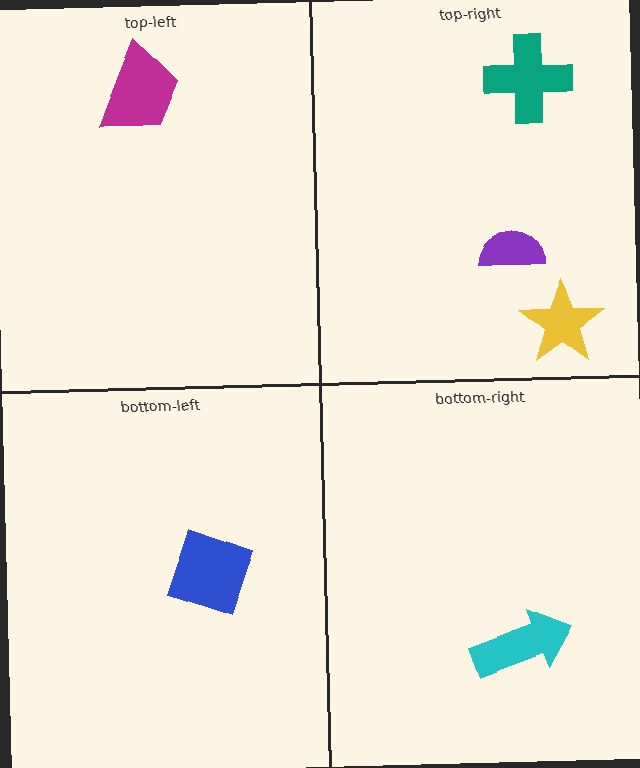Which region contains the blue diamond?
The bottom-left region.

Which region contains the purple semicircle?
The top-right region.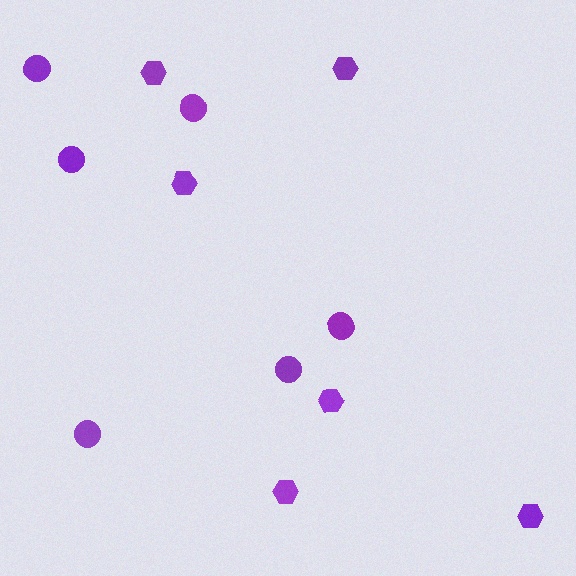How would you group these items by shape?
There are 2 groups: one group of hexagons (6) and one group of circles (6).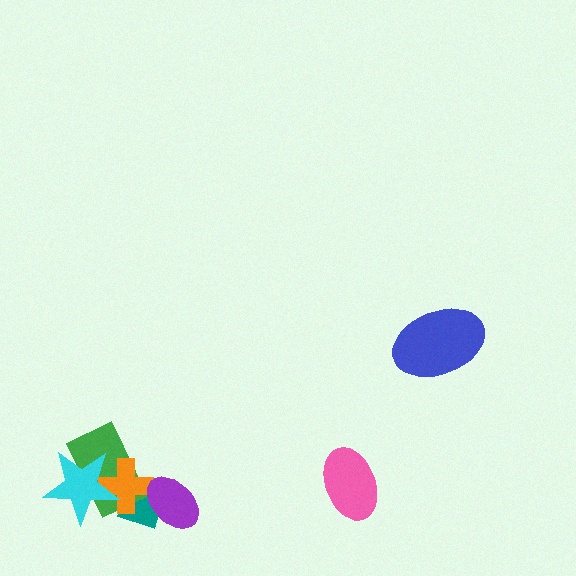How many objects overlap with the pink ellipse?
0 objects overlap with the pink ellipse.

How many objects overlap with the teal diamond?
3 objects overlap with the teal diamond.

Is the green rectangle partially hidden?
Yes, it is partially covered by another shape.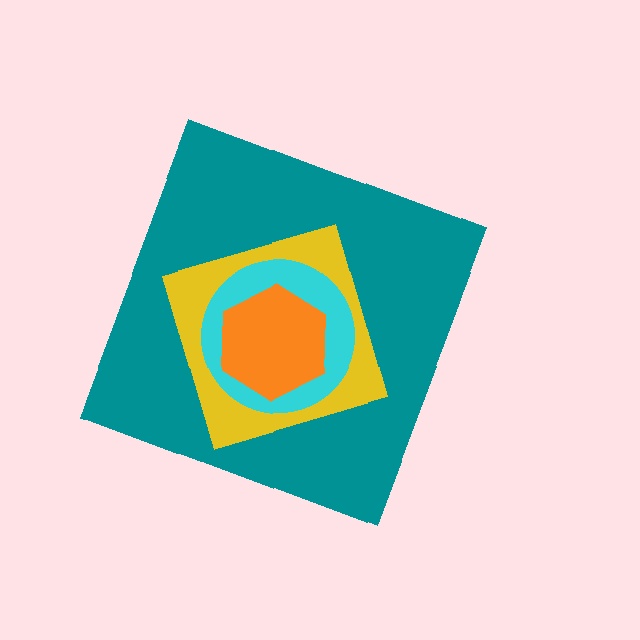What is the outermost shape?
The teal diamond.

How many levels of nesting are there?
4.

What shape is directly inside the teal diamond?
The yellow square.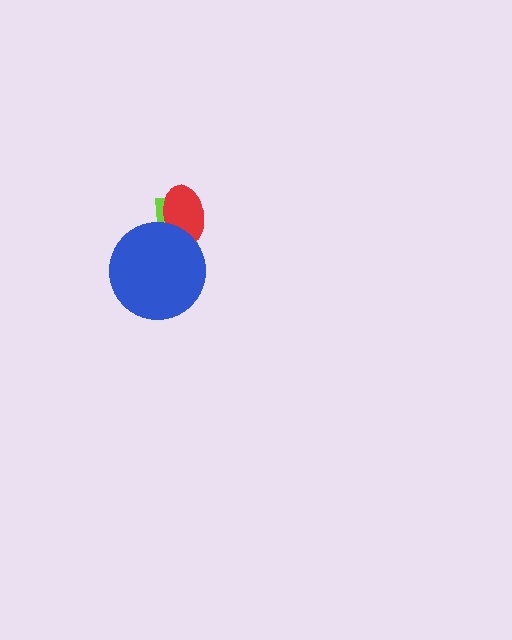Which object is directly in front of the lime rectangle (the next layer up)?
The red ellipse is directly in front of the lime rectangle.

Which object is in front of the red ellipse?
The blue circle is in front of the red ellipse.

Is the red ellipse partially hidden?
Yes, it is partially covered by another shape.